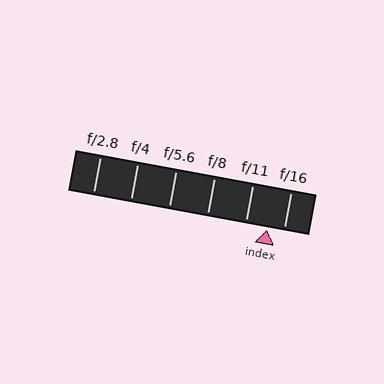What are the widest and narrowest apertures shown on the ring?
The widest aperture shown is f/2.8 and the narrowest is f/16.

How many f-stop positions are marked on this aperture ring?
There are 6 f-stop positions marked.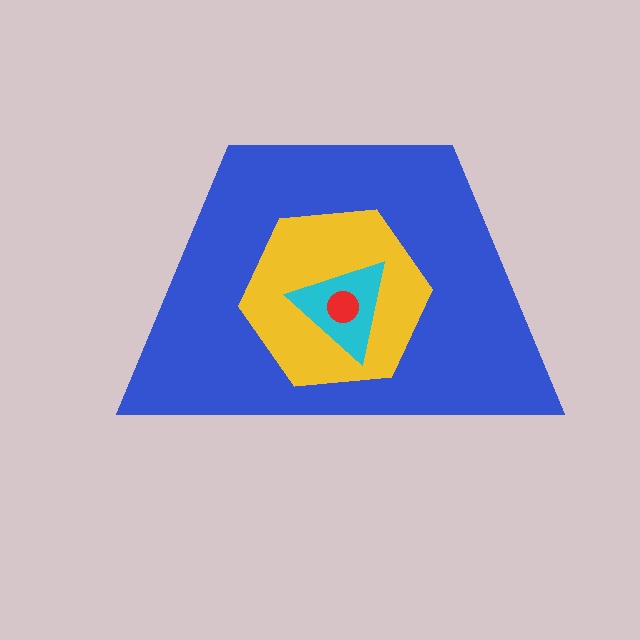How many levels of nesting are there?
4.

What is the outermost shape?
The blue trapezoid.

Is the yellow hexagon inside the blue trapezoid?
Yes.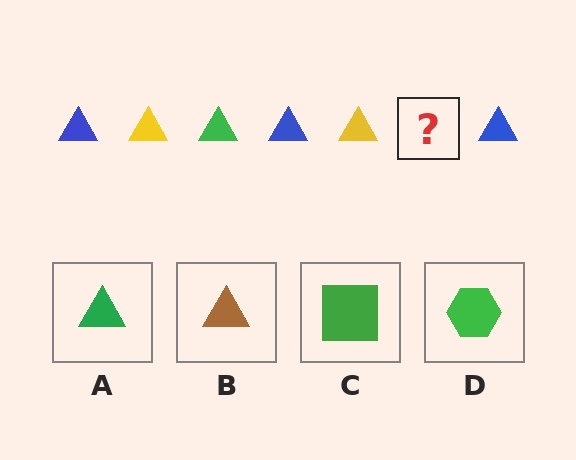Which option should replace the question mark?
Option A.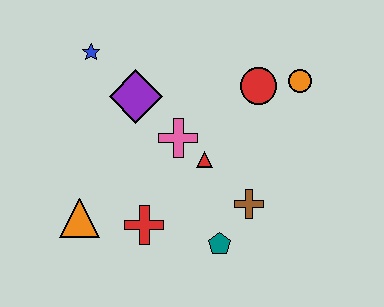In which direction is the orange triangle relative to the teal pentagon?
The orange triangle is to the left of the teal pentagon.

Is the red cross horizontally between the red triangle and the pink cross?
No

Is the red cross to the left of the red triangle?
Yes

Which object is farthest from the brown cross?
The blue star is farthest from the brown cross.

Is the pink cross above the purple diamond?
No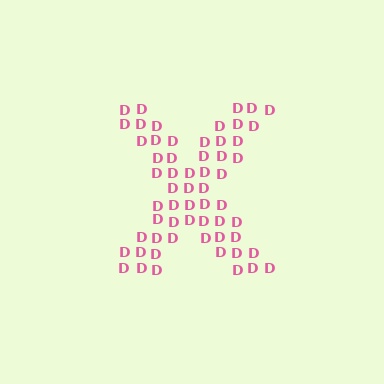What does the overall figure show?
The overall figure shows the letter X.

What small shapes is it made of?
It is made of small letter D's.